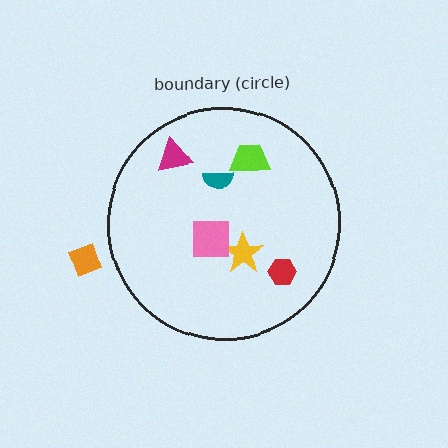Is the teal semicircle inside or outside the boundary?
Inside.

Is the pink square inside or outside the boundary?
Inside.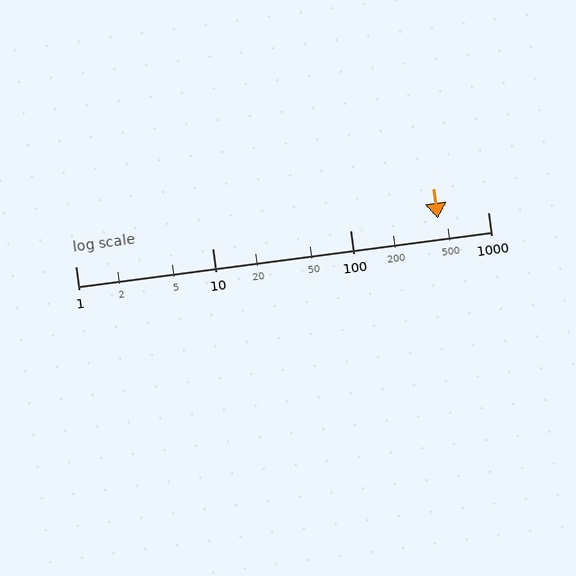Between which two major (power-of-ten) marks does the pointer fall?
The pointer is between 100 and 1000.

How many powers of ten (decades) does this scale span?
The scale spans 3 decades, from 1 to 1000.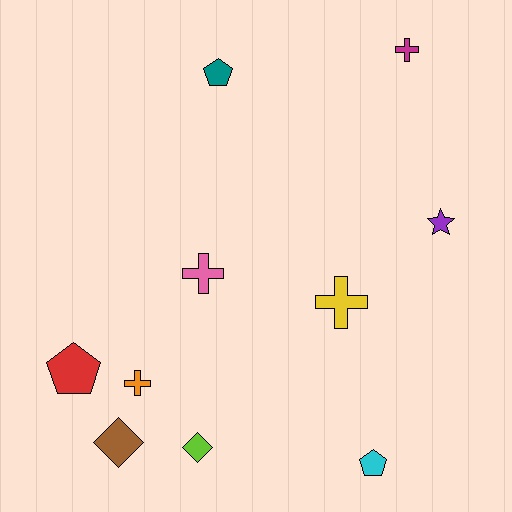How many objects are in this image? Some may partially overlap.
There are 10 objects.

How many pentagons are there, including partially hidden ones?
There are 3 pentagons.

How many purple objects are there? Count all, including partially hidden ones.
There is 1 purple object.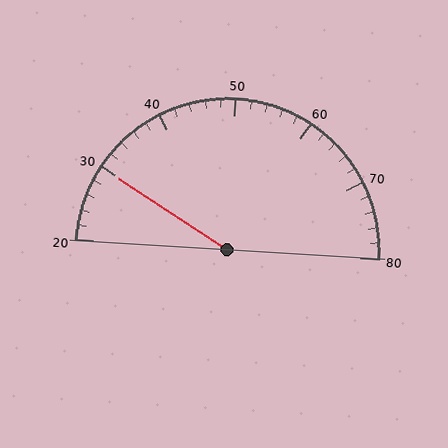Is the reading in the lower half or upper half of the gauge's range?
The reading is in the lower half of the range (20 to 80).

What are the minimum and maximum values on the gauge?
The gauge ranges from 20 to 80.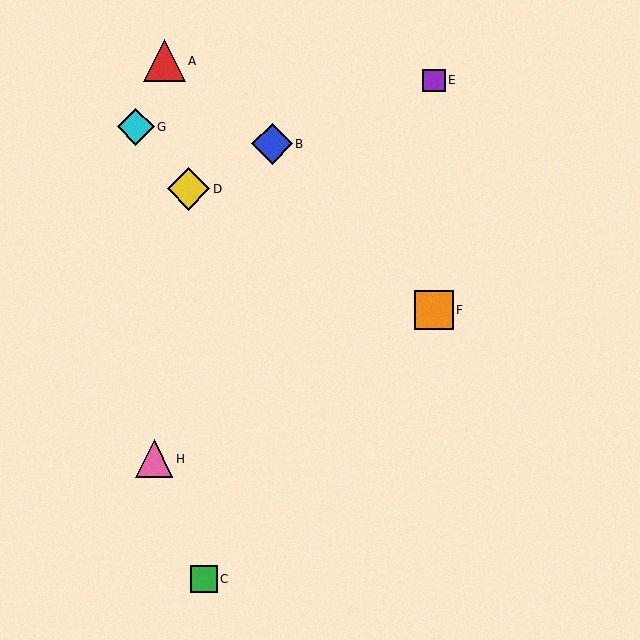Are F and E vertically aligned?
Yes, both are at x≈434.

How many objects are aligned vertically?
2 objects (E, F) are aligned vertically.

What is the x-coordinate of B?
Object B is at x≈272.